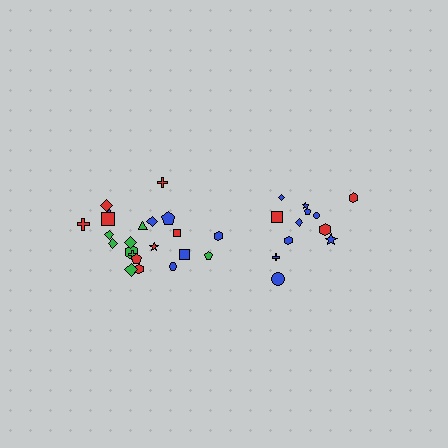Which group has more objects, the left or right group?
The left group.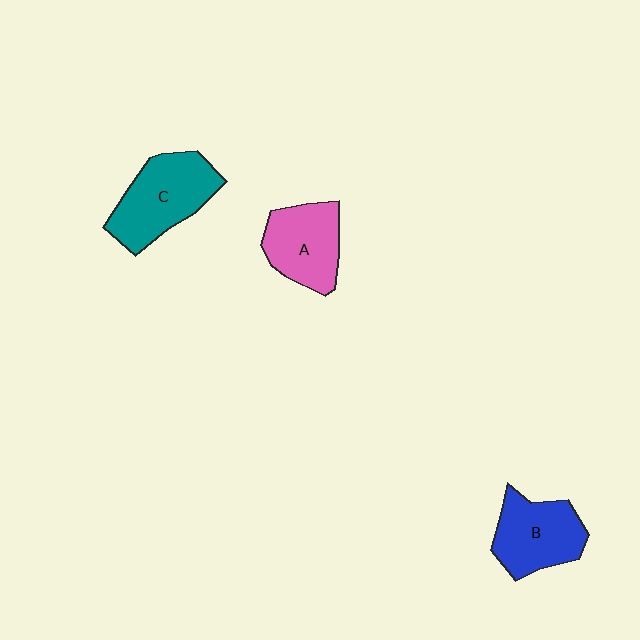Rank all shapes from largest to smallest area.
From largest to smallest: C (teal), B (blue), A (pink).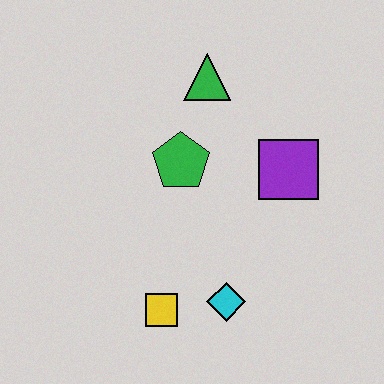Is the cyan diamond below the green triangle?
Yes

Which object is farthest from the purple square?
The yellow square is farthest from the purple square.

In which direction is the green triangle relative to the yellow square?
The green triangle is above the yellow square.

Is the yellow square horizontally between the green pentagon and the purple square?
No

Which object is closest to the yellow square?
The cyan diamond is closest to the yellow square.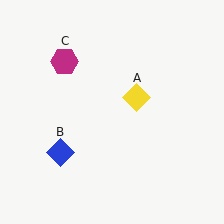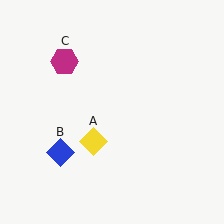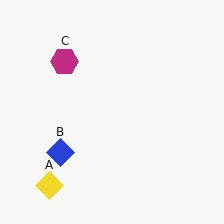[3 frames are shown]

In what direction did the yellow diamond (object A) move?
The yellow diamond (object A) moved down and to the left.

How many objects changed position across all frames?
1 object changed position: yellow diamond (object A).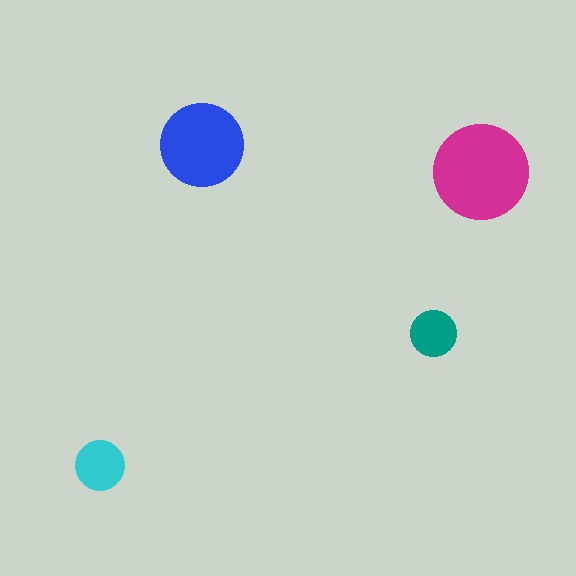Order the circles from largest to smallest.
the magenta one, the blue one, the cyan one, the teal one.